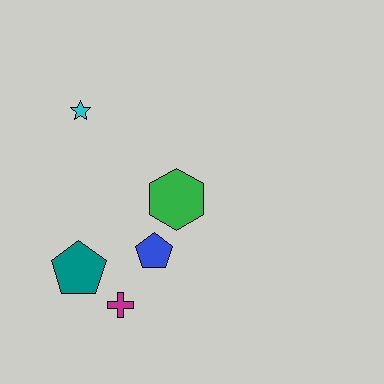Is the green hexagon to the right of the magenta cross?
Yes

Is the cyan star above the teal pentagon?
Yes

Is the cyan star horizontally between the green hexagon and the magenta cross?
No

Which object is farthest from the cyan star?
The magenta cross is farthest from the cyan star.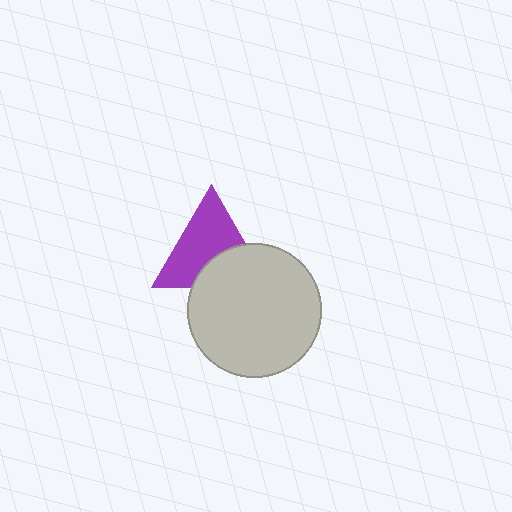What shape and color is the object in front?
The object in front is a light gray circle.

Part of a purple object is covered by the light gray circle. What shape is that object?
It is a triangle.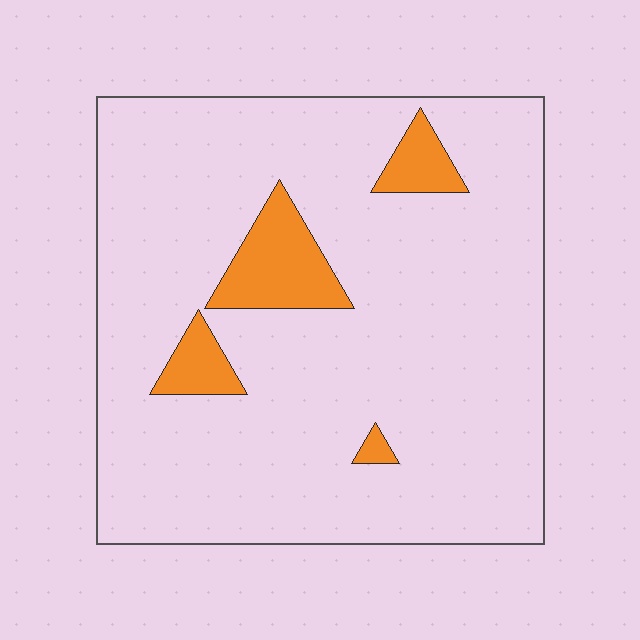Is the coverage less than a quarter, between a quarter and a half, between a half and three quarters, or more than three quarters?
Less than a quarter.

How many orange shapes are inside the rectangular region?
4.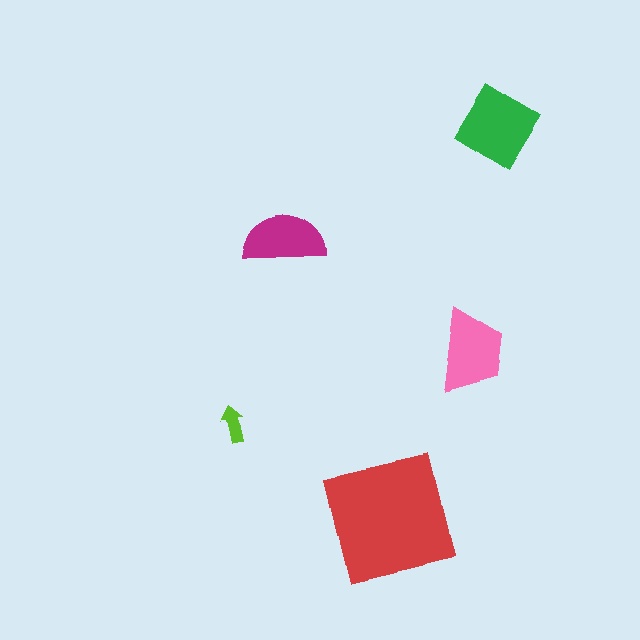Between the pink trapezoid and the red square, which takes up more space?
The red square.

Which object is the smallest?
The lime arrow.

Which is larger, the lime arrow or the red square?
The red square.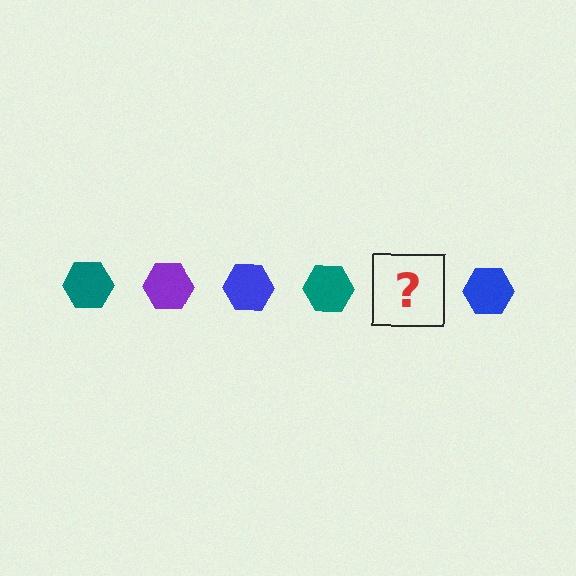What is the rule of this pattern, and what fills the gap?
The rule is that the pattern cycles through teal, purple, blue hexagons. The gap should be filled with a purple hexagon.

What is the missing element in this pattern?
The missing element is a purple hexagon.